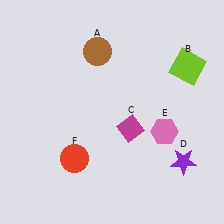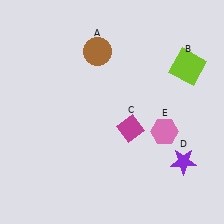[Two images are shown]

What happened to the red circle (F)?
The red circle (F) was removed in Image 2. It was in the bottom-left area of Image 1.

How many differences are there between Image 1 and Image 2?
There is 1 difference between the two images.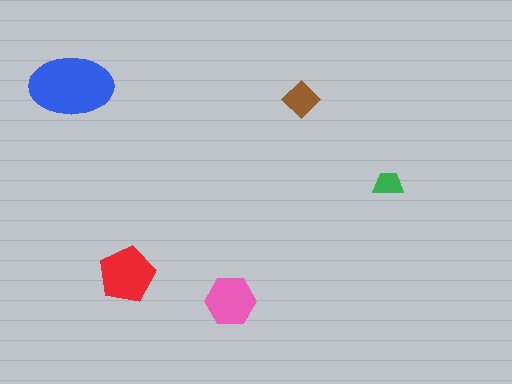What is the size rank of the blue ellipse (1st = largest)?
1st.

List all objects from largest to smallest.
The blue ellipse, the red pentagon, the pink hexagon, the brown diamond, the green trapezoid.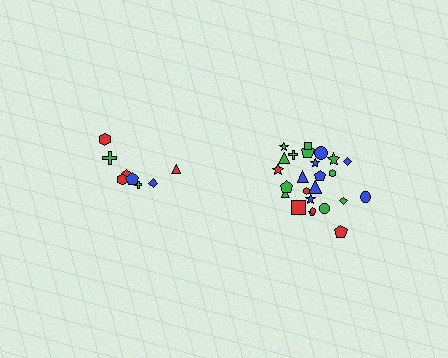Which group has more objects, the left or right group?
The right group.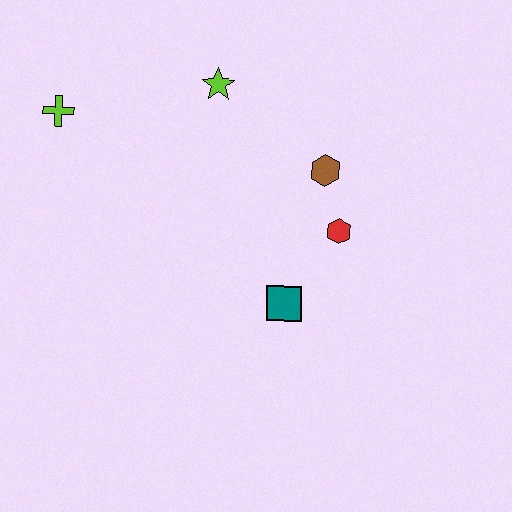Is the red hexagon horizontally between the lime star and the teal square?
No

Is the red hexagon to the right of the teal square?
Yes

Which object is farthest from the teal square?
The lime cross is farthest from the teal square.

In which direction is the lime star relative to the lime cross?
The lime star is to the right of the lime cross.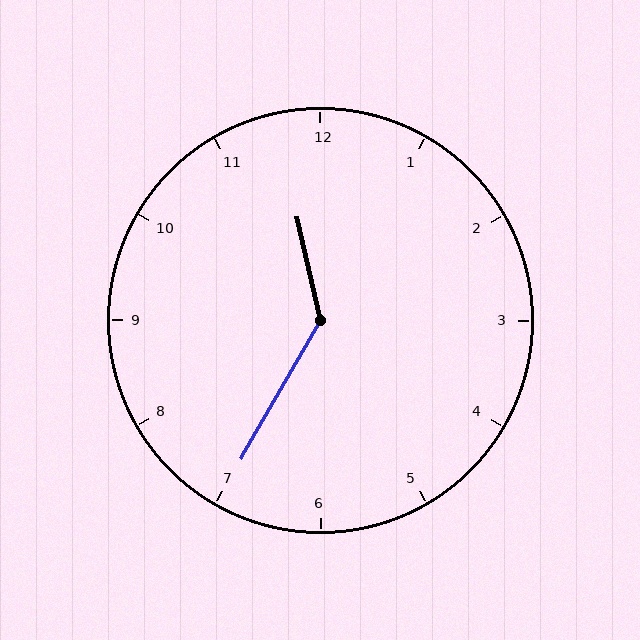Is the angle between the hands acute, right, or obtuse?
It is obtuse.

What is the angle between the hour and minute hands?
Approximately 138 degrees.